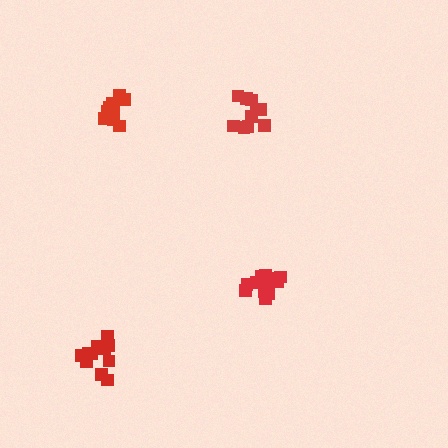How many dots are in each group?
Group 1: 12 dots, Group 2: 12 dots, Group 3: 9 dots, Group 4: 14 dots (47 total).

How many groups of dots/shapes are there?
There are 4 groups.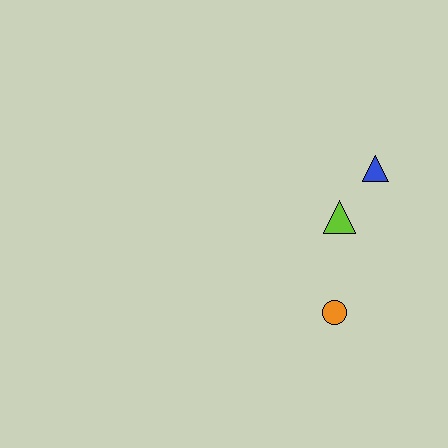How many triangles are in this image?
There are 2 triangles.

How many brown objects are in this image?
There are no brown objects.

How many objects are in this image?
There are 3 objects.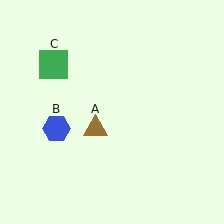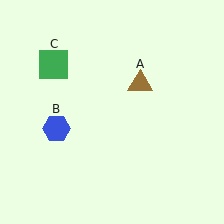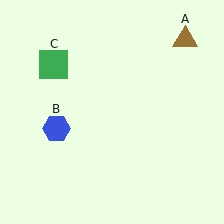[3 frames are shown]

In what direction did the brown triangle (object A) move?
The brown triangle (object A) moved up and to the right.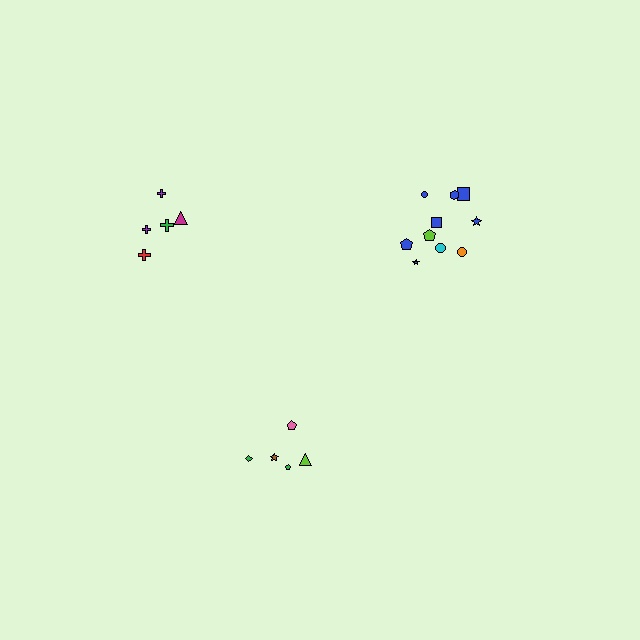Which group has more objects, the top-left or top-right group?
The top-right group.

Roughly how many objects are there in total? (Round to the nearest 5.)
Roughly 20 objects in total.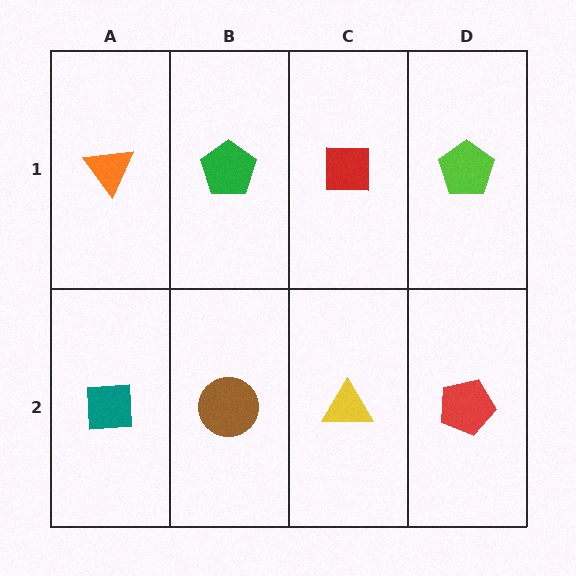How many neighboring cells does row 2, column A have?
2.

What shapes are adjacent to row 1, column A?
A teal square (row 2, column A), a green pentagon (row 1, column B).